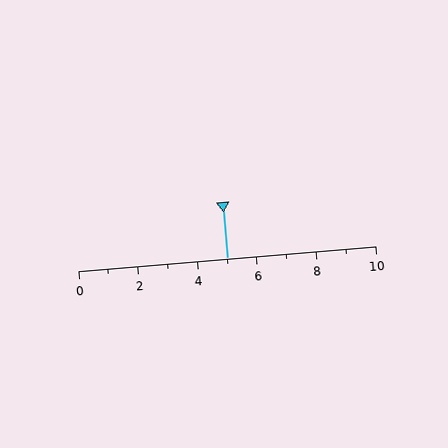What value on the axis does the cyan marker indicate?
The marker indicates approximately 5.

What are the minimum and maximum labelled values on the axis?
The axis runs from 0 to 10.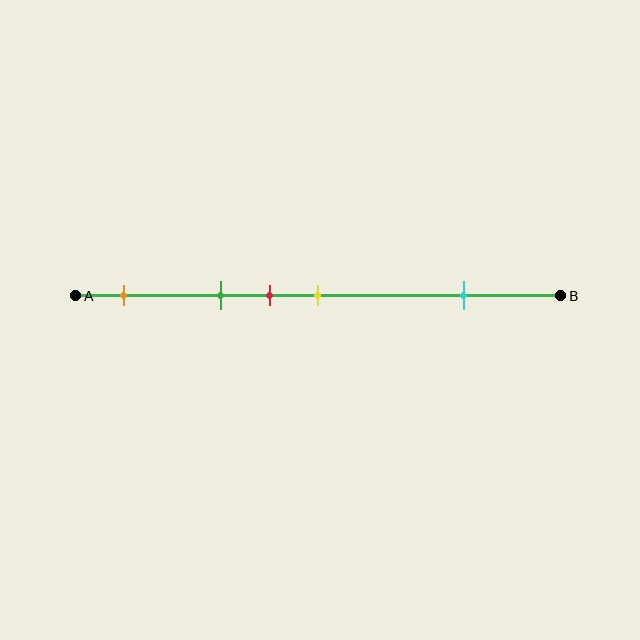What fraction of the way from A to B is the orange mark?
The orange mark is approximately 10% (0.1) of the way from A to B.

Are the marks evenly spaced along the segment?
No, the marks are not evenly spaced.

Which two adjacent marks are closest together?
The red and yellow marks are the closest adjacent pair.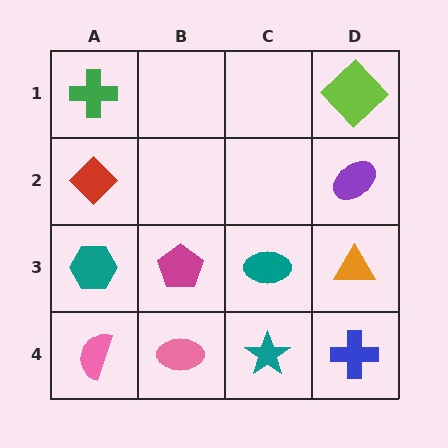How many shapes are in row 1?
2 shapes.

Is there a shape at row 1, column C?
No, that cell is empty.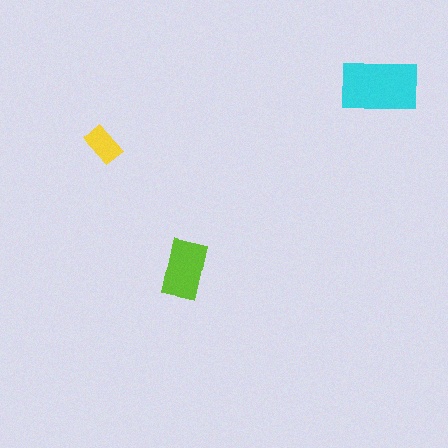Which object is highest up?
The cyan rectangle is topmost.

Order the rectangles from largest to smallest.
the cyan one, the lime one, the yellow one.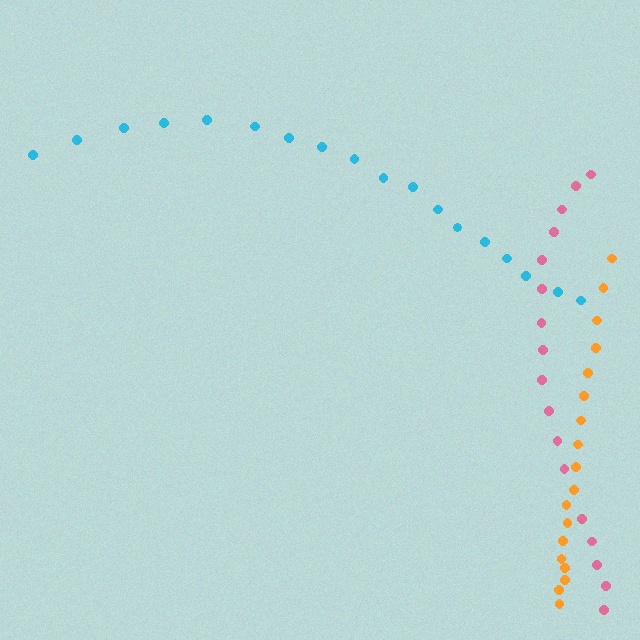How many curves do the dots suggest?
There are 3 distinct paths.